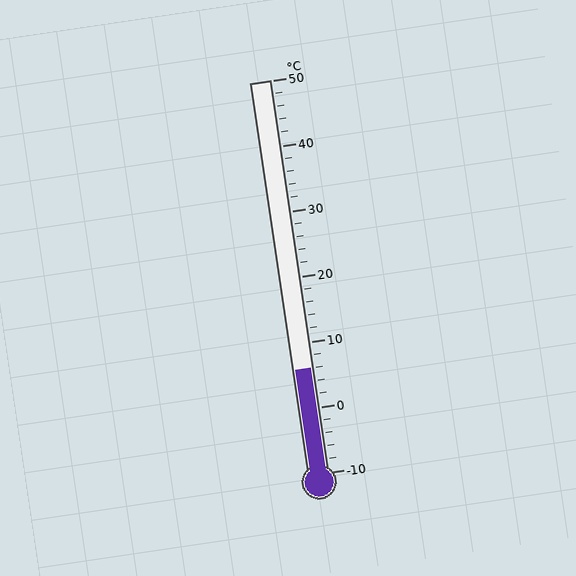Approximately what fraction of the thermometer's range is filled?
The thermometer is filled to approximately 25% of its range.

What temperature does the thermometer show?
The thermometer shows approximately 6°C.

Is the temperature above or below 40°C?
The temperature is below 40°C.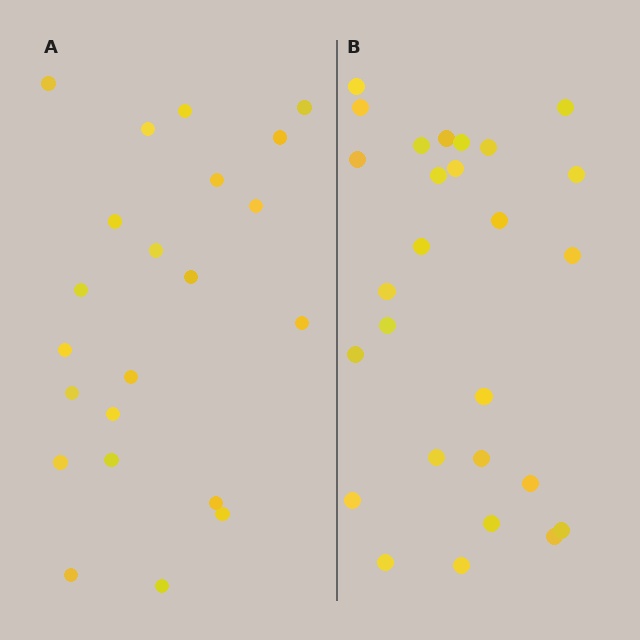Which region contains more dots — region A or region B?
Region B (the right region) has more dots.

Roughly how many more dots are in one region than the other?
Region B has about 5 more dots than region A.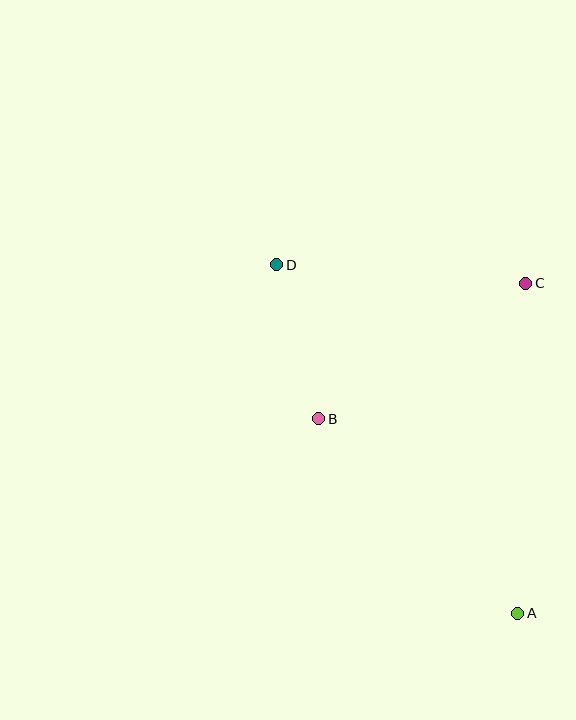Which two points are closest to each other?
Points B and D are closest to each other.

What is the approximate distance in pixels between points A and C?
The distance between A and C is approximately 330 pixels.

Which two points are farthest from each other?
Points A and D are farthest from each other.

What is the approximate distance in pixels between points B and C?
The distance between B and C is approximately 248 pixels.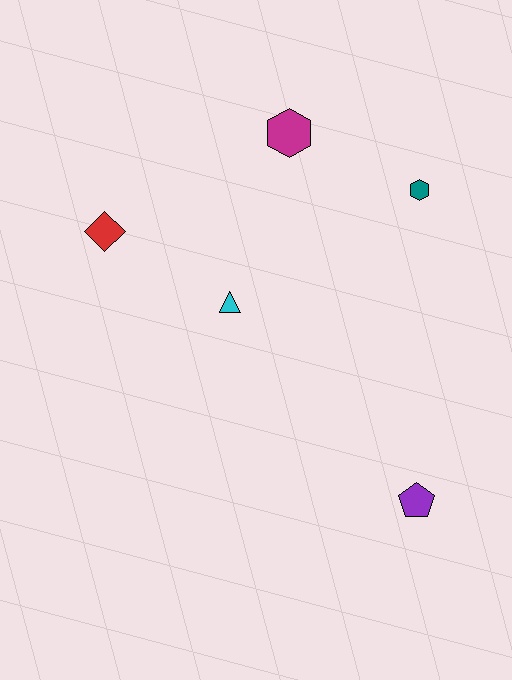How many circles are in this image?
There are no circles.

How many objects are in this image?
There are 5 objects.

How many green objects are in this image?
There are no green objects.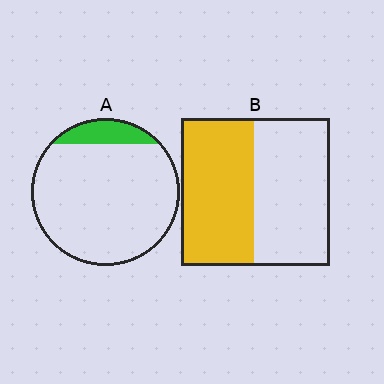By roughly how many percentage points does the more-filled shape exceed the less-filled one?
By roughly 35 percentage points (B over A).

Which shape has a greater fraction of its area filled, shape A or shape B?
Shape B.